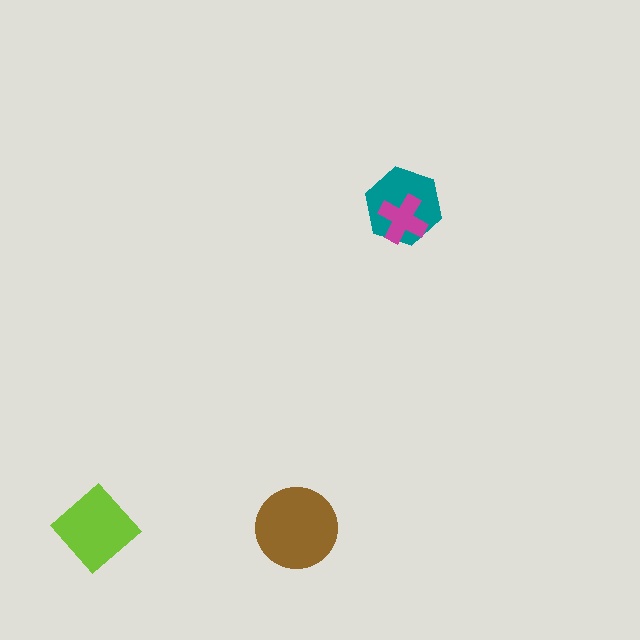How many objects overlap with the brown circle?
0 objects overlap with the brown circle.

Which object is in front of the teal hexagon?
The magenta cross is in front of the teal hexagon.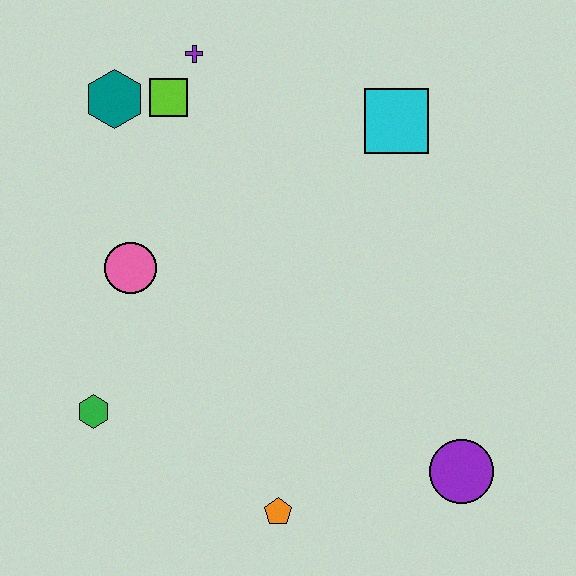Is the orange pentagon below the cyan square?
Yes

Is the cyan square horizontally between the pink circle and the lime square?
No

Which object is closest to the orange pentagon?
The purple circle is closest to the orange pentagon.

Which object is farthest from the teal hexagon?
The purple circle is farthest from the teal hexagon.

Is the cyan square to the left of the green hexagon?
No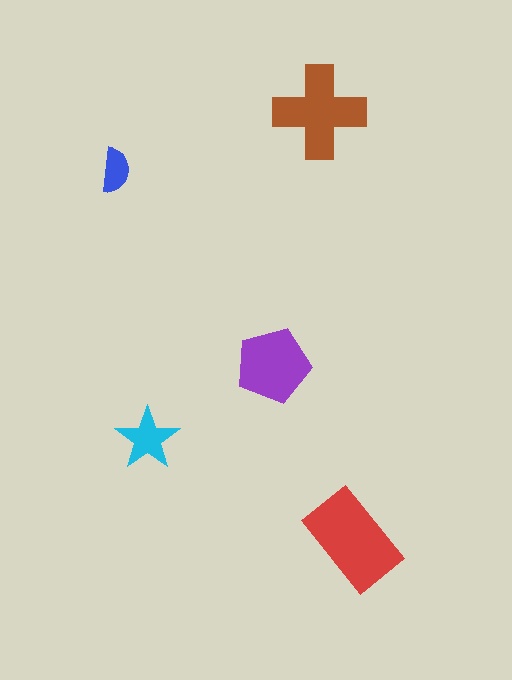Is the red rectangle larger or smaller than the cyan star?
Larger.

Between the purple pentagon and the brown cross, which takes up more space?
The brown cross.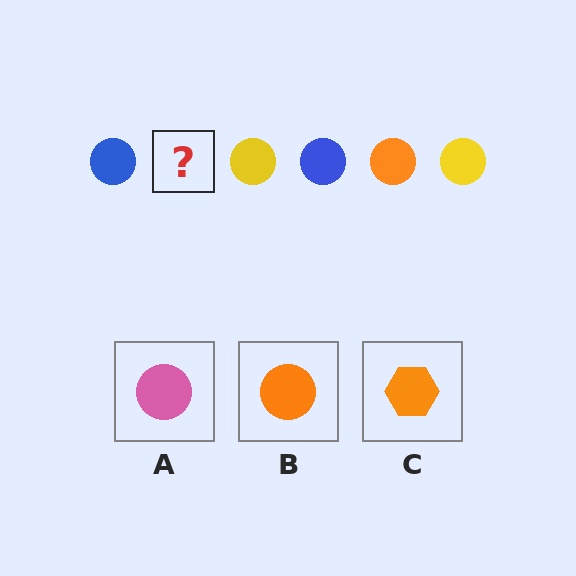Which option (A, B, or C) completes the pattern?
B.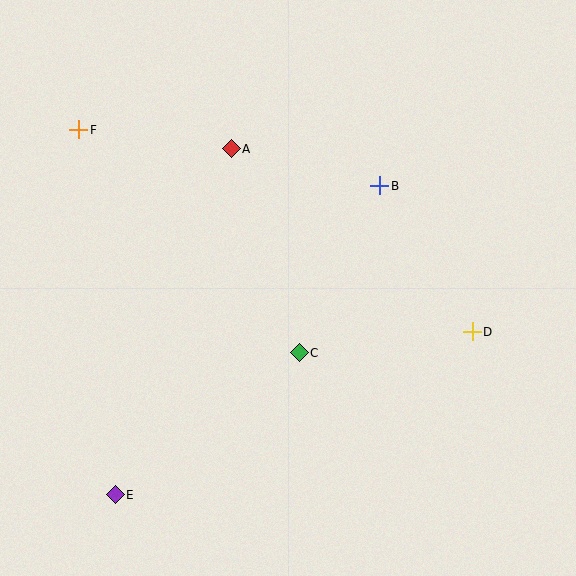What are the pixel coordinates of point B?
Point B is at (380, 186).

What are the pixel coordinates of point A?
Point A is at (231, 149).